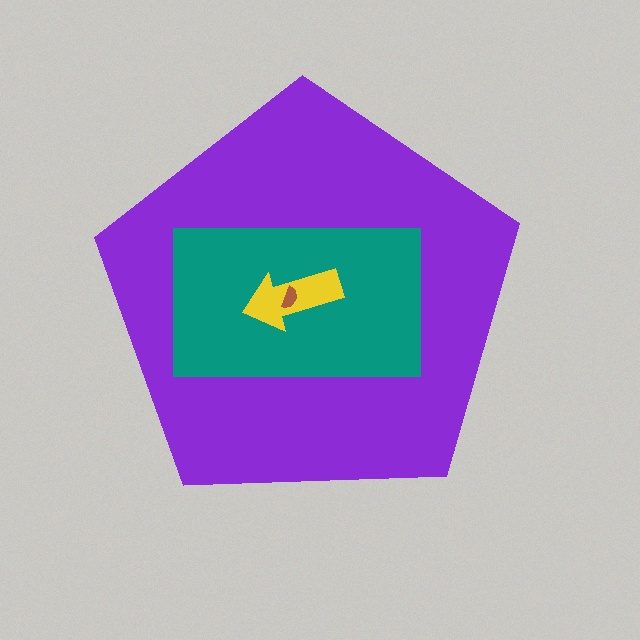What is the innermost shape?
The brown semicircle.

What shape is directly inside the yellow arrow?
The brown semicircle.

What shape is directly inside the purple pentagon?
The teal rectangle.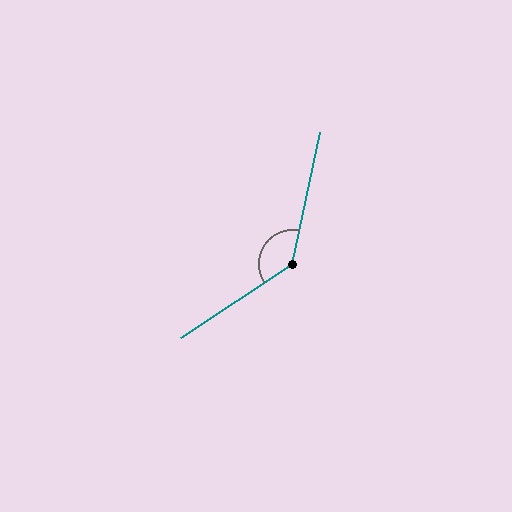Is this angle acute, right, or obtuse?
It is obtuse.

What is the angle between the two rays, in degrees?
Approximately 136 degrees.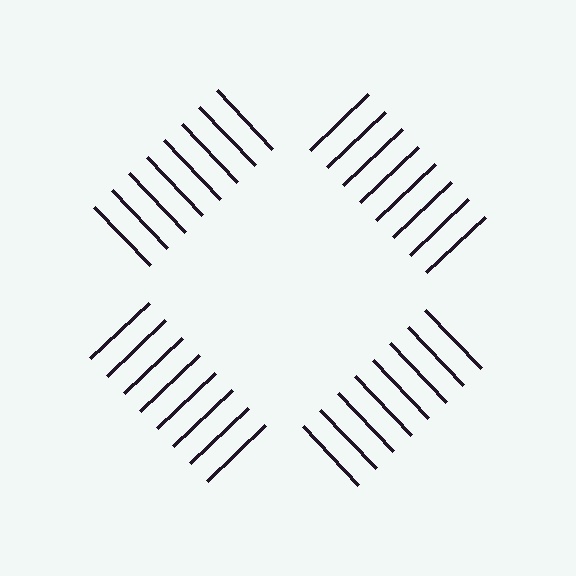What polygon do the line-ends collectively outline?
An illusory square — the line segments terminate on its edges but no continuous stroke is drawn.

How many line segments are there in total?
32 — 8 along each of the 4 edges.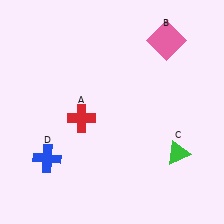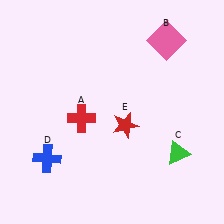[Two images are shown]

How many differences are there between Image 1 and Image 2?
There is 1 difference between the two images.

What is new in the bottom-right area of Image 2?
A red star (E) was added in the bottom-right area of Image 2.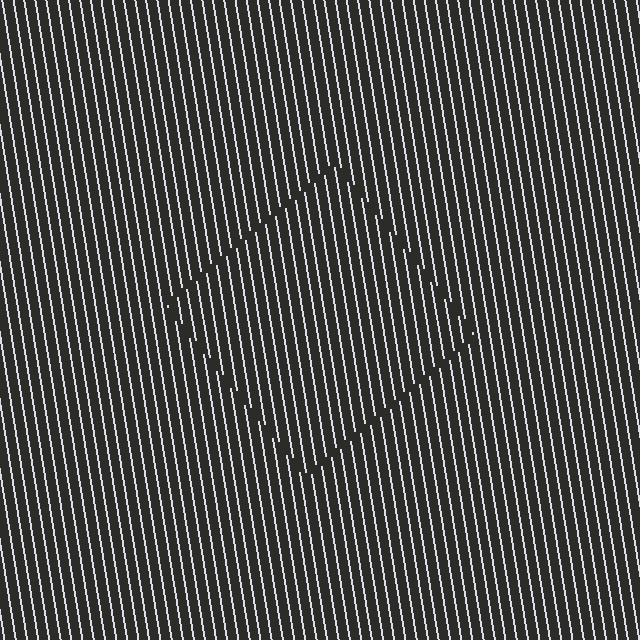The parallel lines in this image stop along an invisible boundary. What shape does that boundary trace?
An illusory square. The interior of the shape contains the same grating, shifted by half a period — the contour is defined by the phase discontinuity where line-ends from the inner and outer gratings abut.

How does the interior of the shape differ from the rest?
The interior of the shape contains the same grating, shifted by half a period — the contour is defined by the phase discontinuity where line-ends from the inner and outer gratings abut.